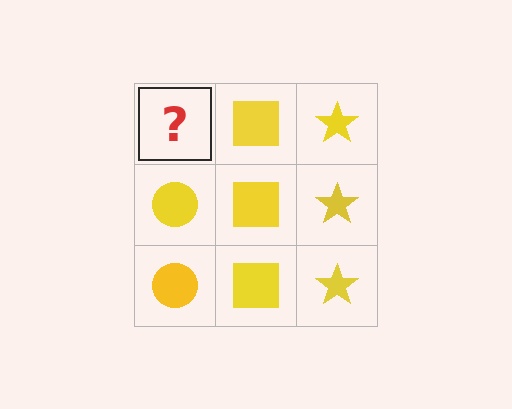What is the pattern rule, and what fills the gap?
The rule is that each column has a consistent shape. The gap should be filled with a yellow circle.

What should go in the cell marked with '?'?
The missing cell should contain a yellow circle.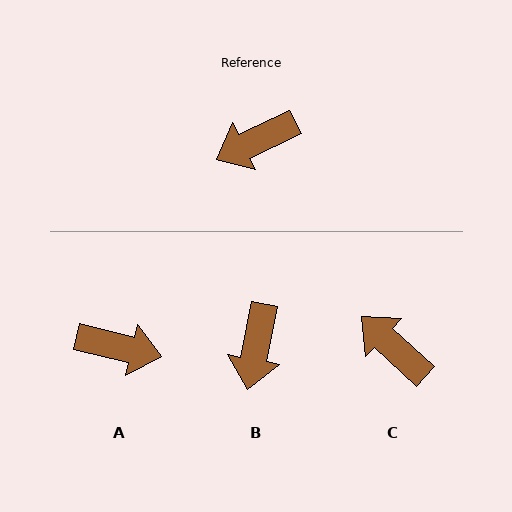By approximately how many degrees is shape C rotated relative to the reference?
Approximately 68 degrees clockwise.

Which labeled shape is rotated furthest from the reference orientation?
A, about 141 degrees away.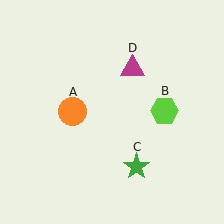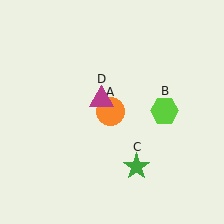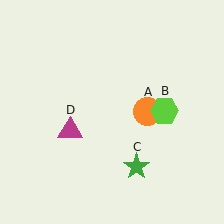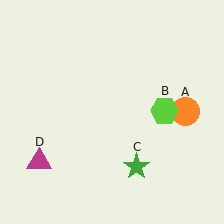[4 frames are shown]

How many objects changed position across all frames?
2 objects changed position: orange circle (object A), magenta triangle (object D).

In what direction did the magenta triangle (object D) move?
The magenta triangle (object D) moved down and to the left.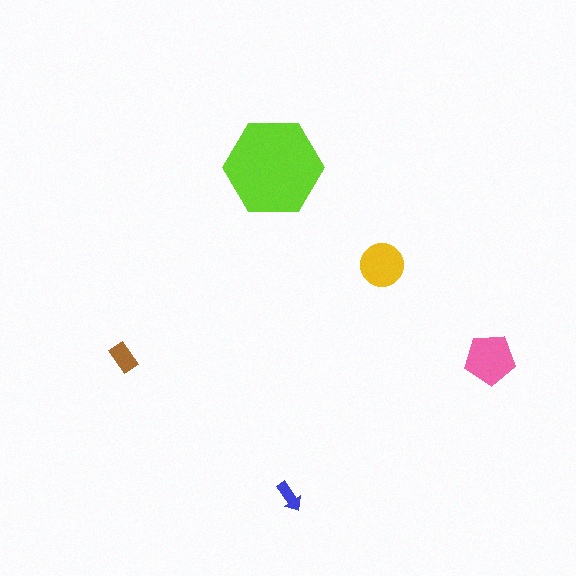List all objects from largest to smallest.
The lime hexagon, the pink pentagon, the yellow circle, the brown rectangle, the blue arrow.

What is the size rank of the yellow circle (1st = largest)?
3rd.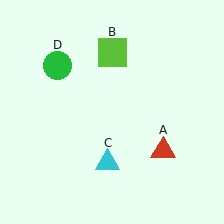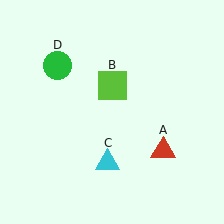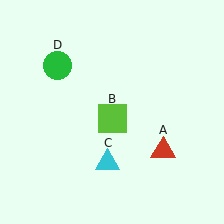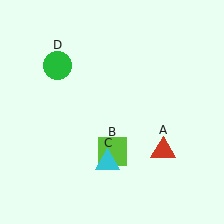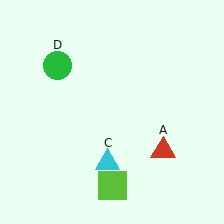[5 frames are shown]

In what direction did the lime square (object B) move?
The lime square (object B) moved down.